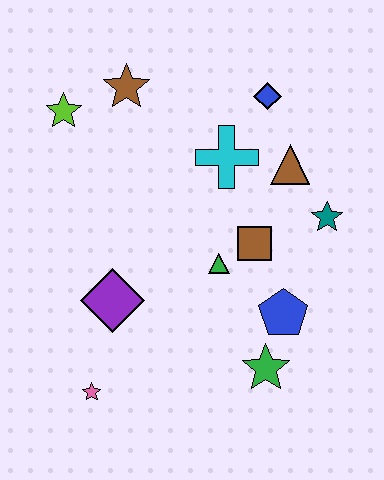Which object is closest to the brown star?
The lime star is closest to the brown star.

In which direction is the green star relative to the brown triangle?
The green star is below the brown triangle.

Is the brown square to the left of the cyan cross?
No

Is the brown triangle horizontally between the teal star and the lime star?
Yes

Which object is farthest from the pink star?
The blue diamond is farthest from the pink star.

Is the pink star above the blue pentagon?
No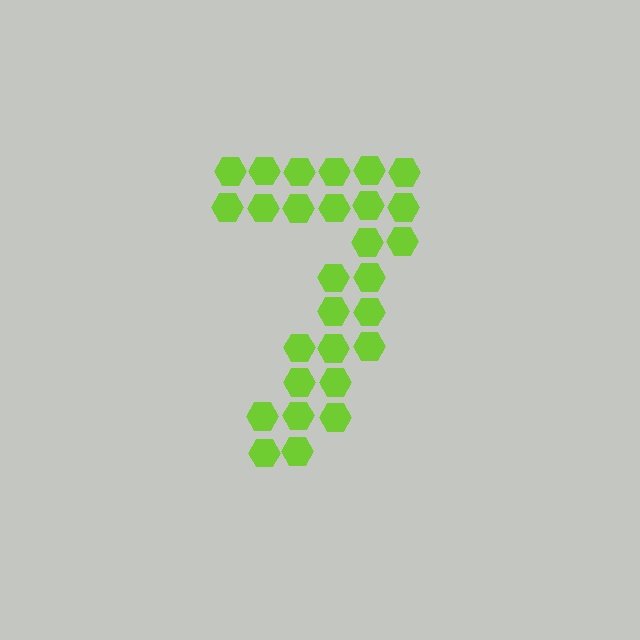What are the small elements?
The small elements are hexagons.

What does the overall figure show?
The overall figure shows the digit 7.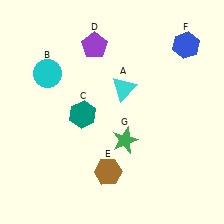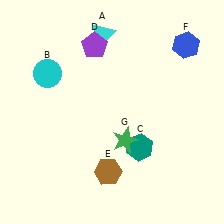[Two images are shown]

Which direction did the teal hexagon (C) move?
The teal hexagon (C) moved right.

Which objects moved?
The objects that moved are: the cyan triangle (A), the teal hexagon (C).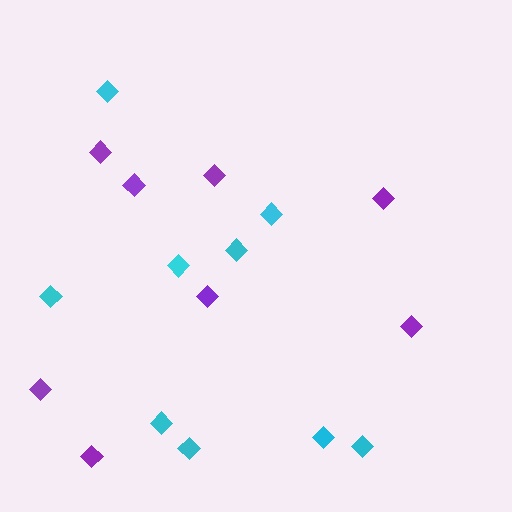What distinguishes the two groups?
There are 2 groups: one group of cyan diamonds (9) and one group of purple diamonds (8).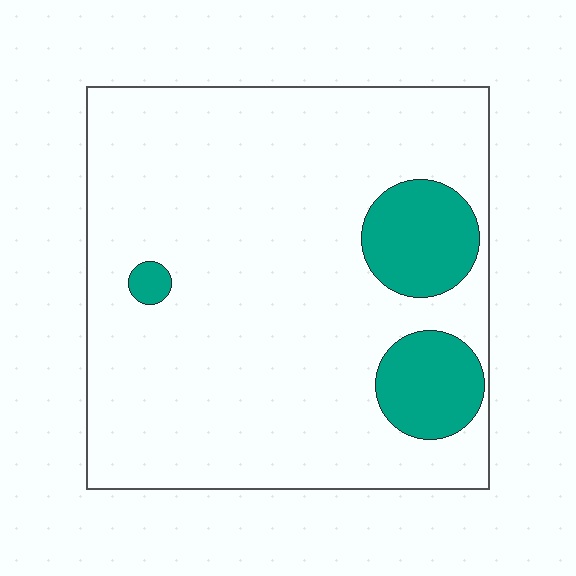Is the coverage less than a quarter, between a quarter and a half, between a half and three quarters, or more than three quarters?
Less than a quarter.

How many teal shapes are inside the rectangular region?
3.